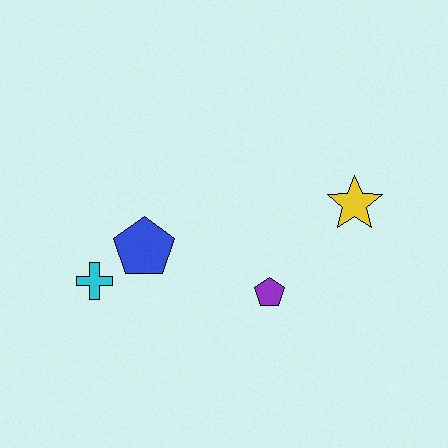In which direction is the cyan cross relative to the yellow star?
The cyan cross is to the left of the yellow star.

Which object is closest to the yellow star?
The purple pentagon is closest to the yellow star.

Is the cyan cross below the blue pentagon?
Yes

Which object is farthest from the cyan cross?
The yellow star is farthest from the cyan cross.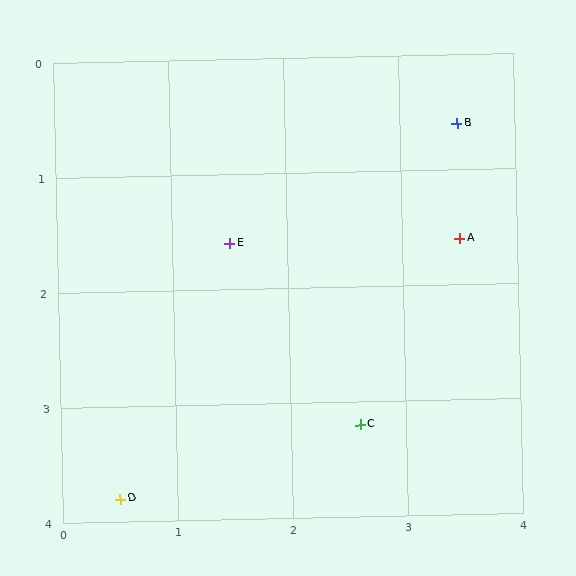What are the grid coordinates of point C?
Point C is at approximately (2.6, 3.2).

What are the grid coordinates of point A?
Point A is at approximately (3.5, 1.6).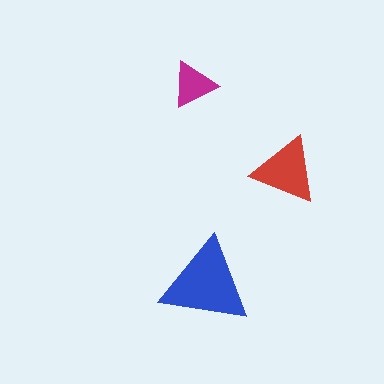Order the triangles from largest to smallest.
the blue one, the red one, the magenta one.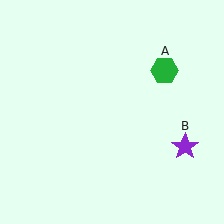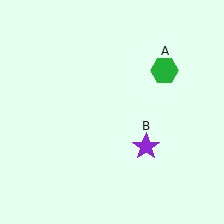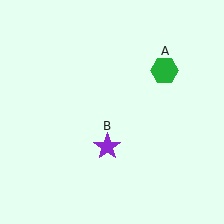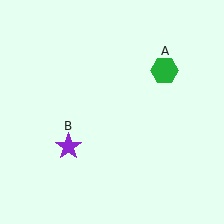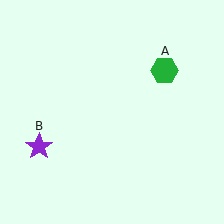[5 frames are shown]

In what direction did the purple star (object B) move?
The purple star (object B) moved left.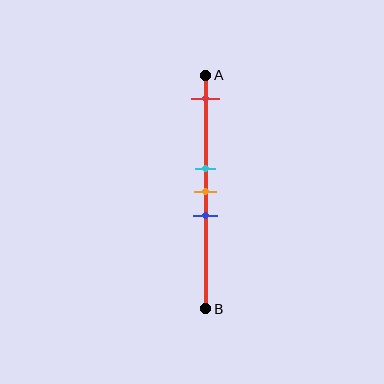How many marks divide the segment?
There are 4 marks dividing the segment.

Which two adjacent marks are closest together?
The cyan and orange marks are the closest adjacent pair.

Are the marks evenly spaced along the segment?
No, the marks are not evenly spaced.